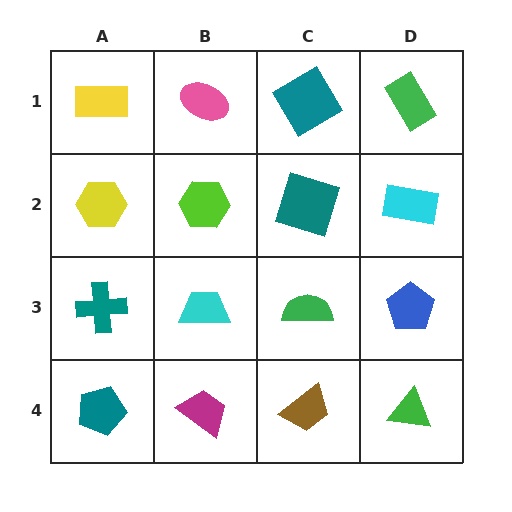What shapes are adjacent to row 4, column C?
A green semicircle (row 3, column C), a magenta trapezoid (row 4, column B), a green triangle (row 4, column D).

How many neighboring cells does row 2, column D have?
3.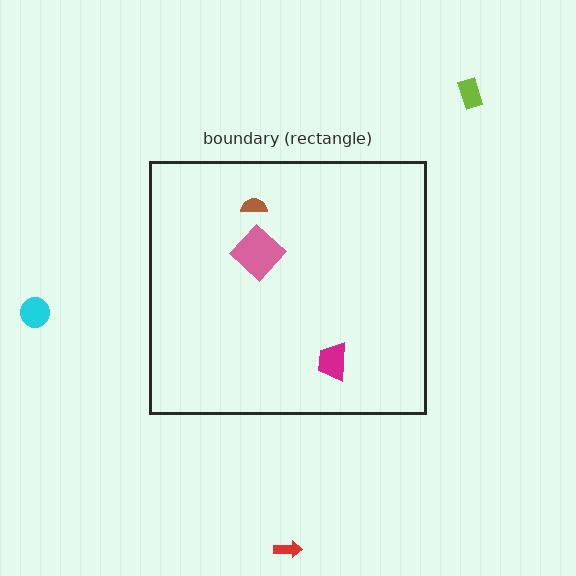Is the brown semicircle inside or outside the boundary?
Inside.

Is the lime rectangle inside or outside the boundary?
Outside.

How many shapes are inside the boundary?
3 inside, 3 outside.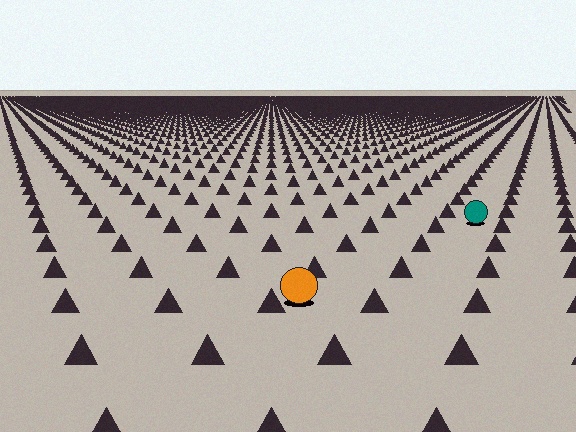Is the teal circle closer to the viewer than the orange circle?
No. The orange circle is closer — you can tell from the texture gradient: the ground texture is coarser near it.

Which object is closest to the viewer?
The orange circle is closest. The texture marks near it are larger and more spread out.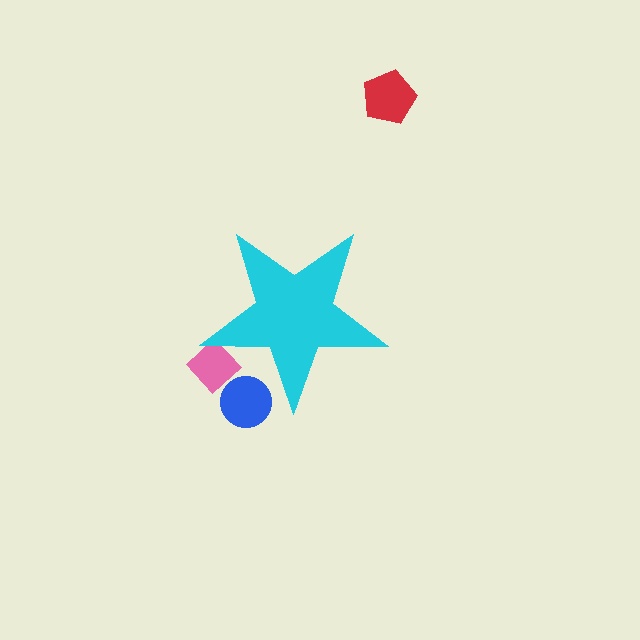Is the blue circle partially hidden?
Yes, the blue circle is partially hidden behind the cyan star.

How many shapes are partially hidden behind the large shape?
2 shapes are partially hidden.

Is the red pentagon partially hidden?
No, the red pentagon is fully visible.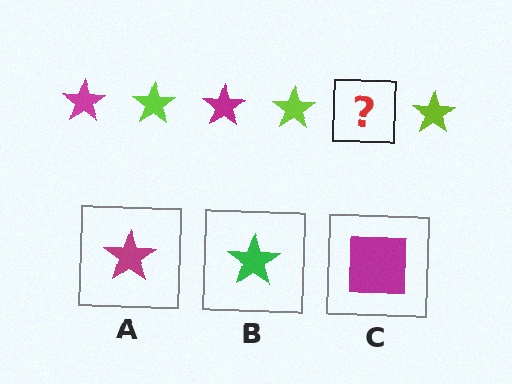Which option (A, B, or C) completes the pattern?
A.